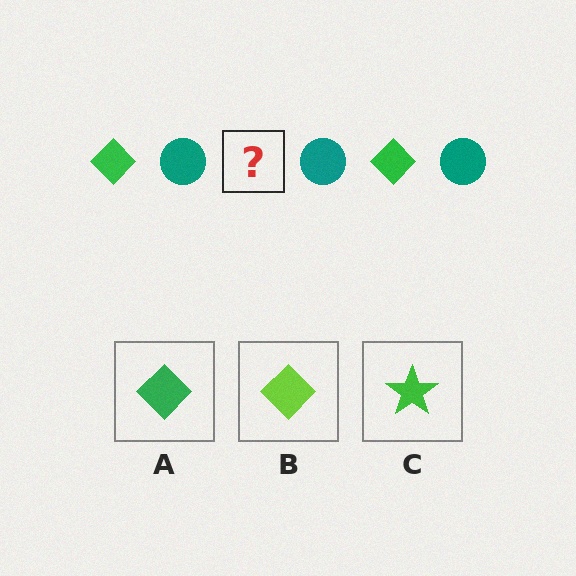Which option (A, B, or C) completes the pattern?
A.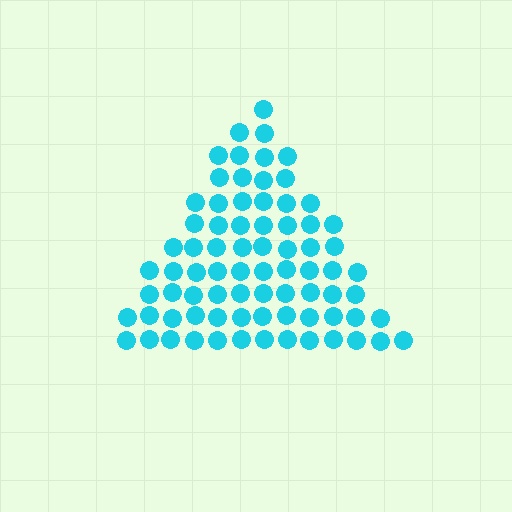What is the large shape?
The large shape is a triangle.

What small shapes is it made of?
It is made of small circles.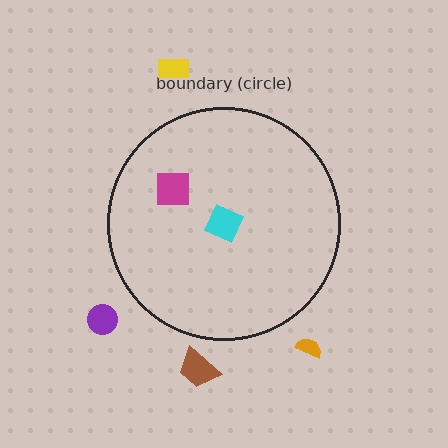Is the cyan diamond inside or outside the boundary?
Inside.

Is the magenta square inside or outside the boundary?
Inside.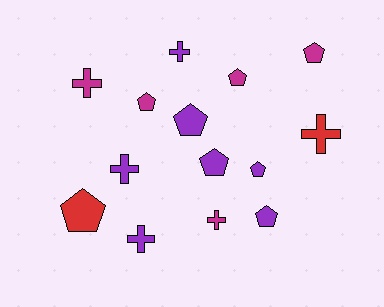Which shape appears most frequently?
Pentagon, with 8 objects.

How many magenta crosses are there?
There are 2 magenta crosses.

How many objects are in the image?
There are 14 objects.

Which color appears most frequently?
Purple, with 7 objects.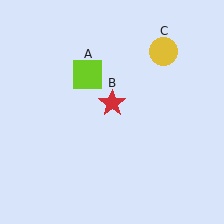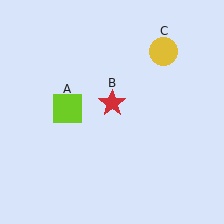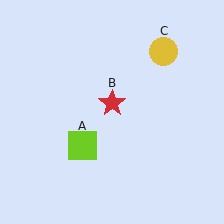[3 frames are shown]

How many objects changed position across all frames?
1 object changed position: lime square (object A).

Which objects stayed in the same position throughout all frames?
Red star (object B) and yellow circle (object C) remained stationary.